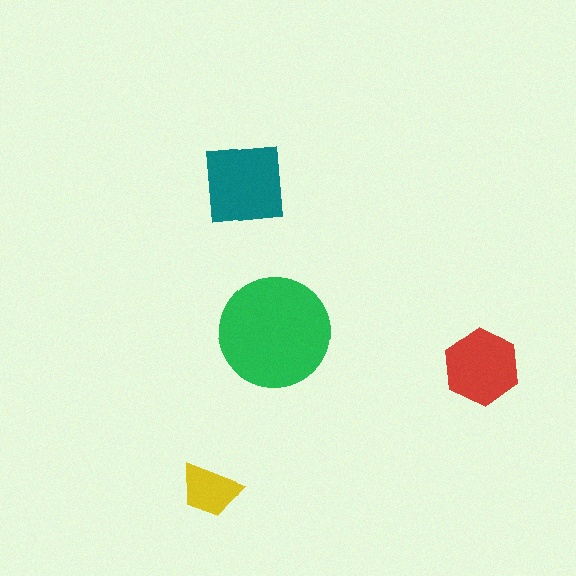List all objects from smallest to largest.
The yellow trapezoid, the red hexagon, the teal square, the green circle.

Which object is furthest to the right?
The red hexagon is rightmost.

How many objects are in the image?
There are 4 objects in the image.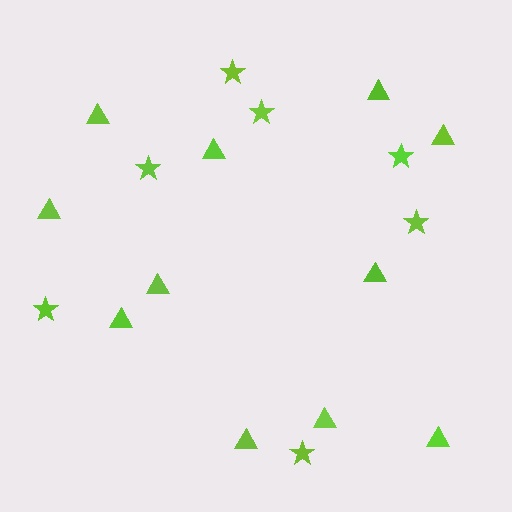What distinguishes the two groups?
There are 2 groups: one group of stars (7) and one group of triangles (11).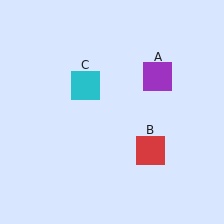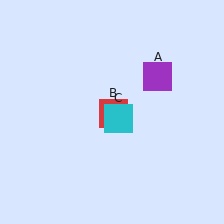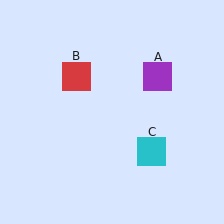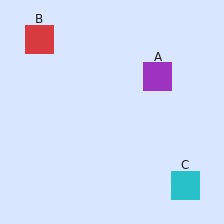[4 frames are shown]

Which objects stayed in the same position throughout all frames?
Purple square (object A) remained stationary.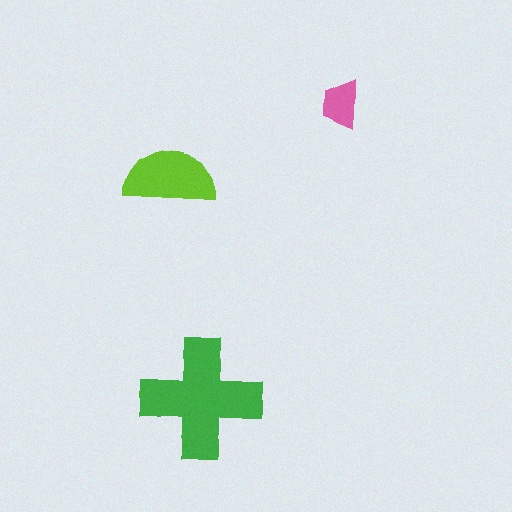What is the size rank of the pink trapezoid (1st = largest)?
3rd.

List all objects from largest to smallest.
The green cross, the lime semicircle, the pink trapezoid.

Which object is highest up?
The pink trapezoid is topmost.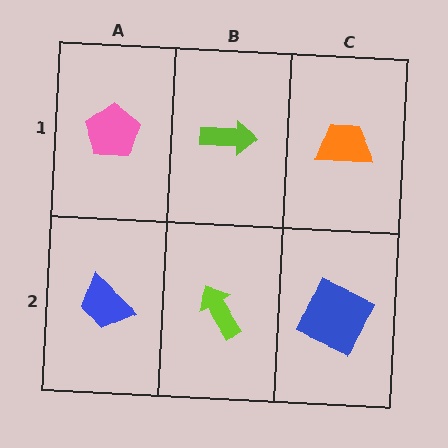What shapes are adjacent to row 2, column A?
A pink pentagon (row 1, column A), a lime arrow (row 2, column B).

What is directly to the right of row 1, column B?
An orange trapezoid.